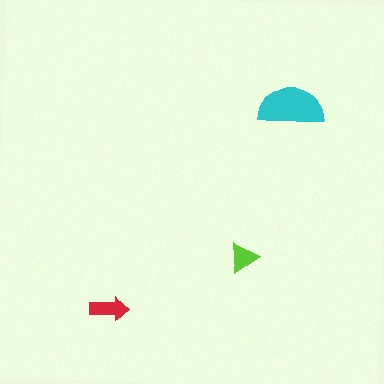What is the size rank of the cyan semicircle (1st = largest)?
1st.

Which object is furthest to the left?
The red arrow is leftmost.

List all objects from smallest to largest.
The lime triangle, the red arrow, the cyan semicircle.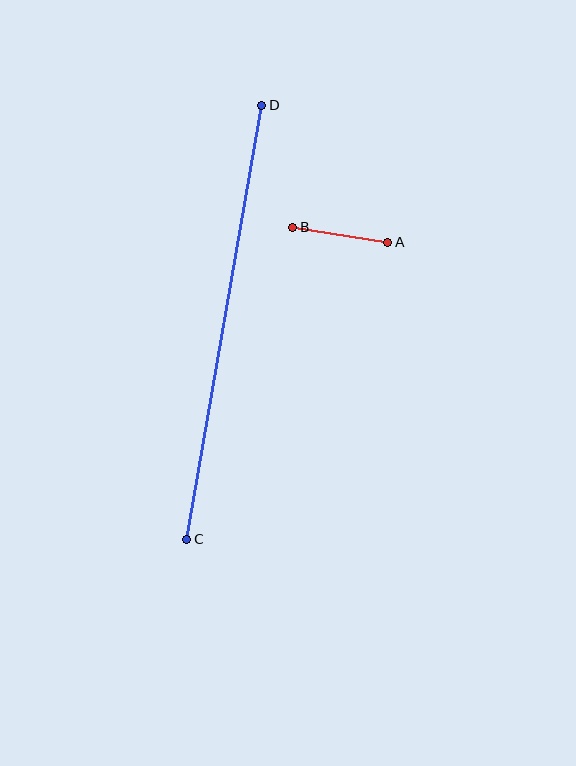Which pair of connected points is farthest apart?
Points C and D are farthest apart.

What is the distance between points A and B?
The distance is approximately 96 pixels.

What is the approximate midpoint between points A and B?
The midpoint is at approximately (340, 235) pixels.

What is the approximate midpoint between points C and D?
The midpoint is at approximately (224, 322) pixels.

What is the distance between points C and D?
The distance is approximately 441 pixels.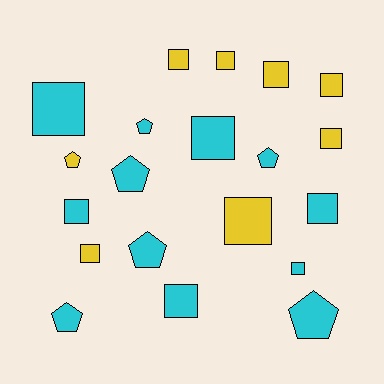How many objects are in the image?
There are 20 objects.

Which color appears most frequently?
Cyan, with 12 objects.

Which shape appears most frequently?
Square, with 13 objects.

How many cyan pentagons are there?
There are 6 cyan pentagons.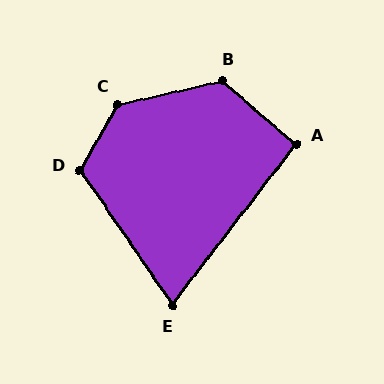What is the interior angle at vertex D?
Approximately 115 degrees (obtuse).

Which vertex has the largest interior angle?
C, at approximately 133 degrees.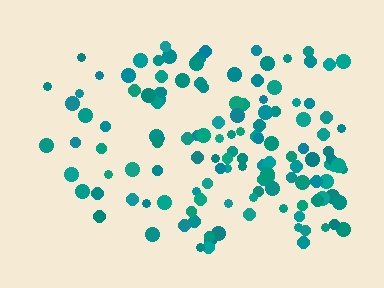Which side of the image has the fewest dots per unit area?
The left.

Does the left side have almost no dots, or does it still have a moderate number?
Still a moderate number, just noticeably fewer than the right.